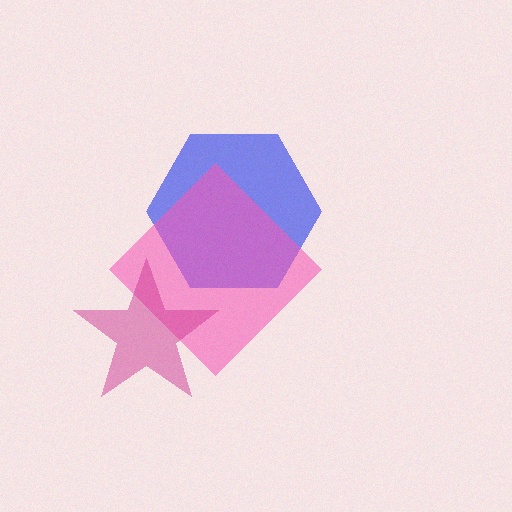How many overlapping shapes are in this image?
There are 3 overlapping shapes in the image.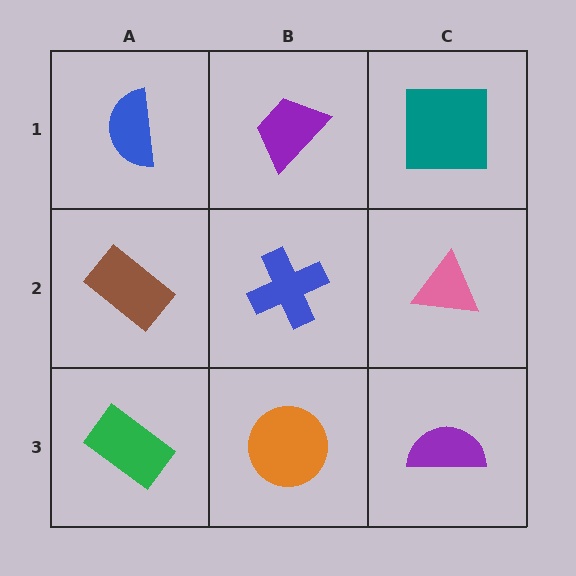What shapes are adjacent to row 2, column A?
A blue semicircle (row 1, column A), a green rectangle (row 3, column A), a blue cross (row 2, column B).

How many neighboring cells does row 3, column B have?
3.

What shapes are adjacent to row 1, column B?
A blue cross (row 2, column B), a blue semicircle (row 1, column A), a teal square (row 1, column C).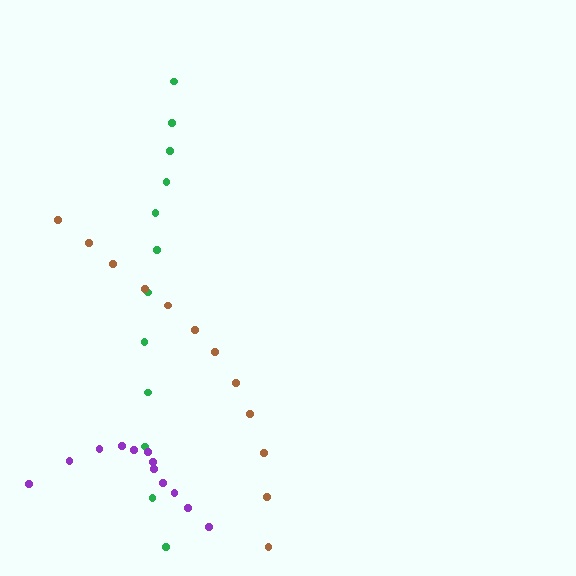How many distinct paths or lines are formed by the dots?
There are 3 distinct paths.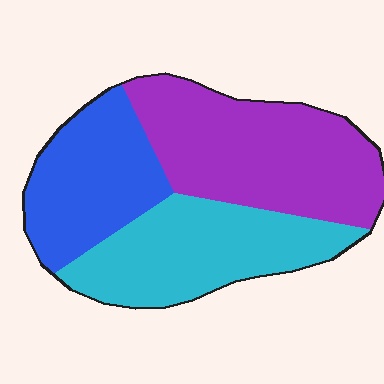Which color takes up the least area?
Blue, at roughly 25%.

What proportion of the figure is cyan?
Cyan covers 33% of the figure.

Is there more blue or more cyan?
Cyan.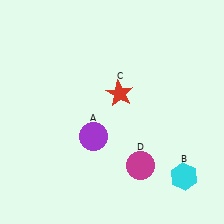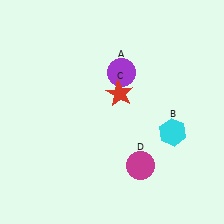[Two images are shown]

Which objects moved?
The objects that moved are: the purple circle (A), the cyan hexagon (B).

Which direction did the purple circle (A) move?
The purple circle (A) moved up.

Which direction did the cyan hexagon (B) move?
The cyan hexagon (B) moved up.